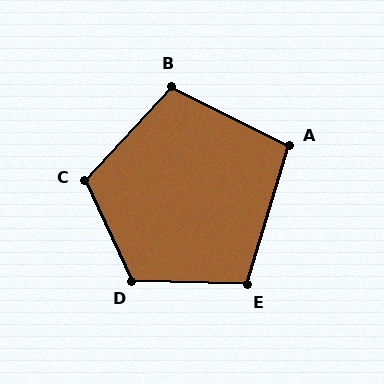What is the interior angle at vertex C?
Approximately 112 degrees (obtuse).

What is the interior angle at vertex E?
Approximately 105 degrees (obtuse).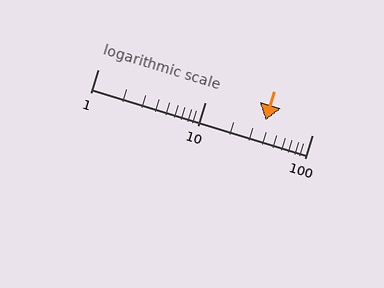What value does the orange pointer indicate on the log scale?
The pointer indicates approximately 37.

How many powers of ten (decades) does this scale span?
The scale spans 2 decades, from 1 to 100.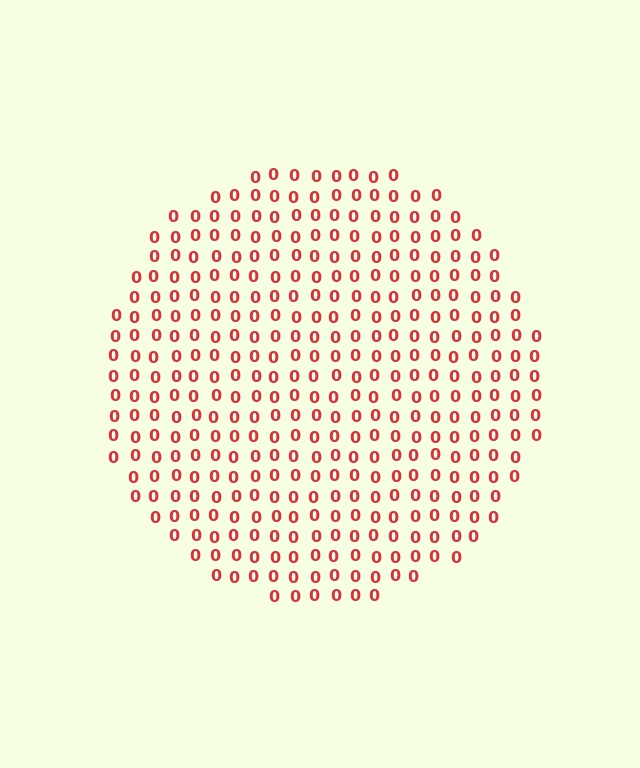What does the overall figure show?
The overall figure shows a circle.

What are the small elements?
The small elements are digit 0's.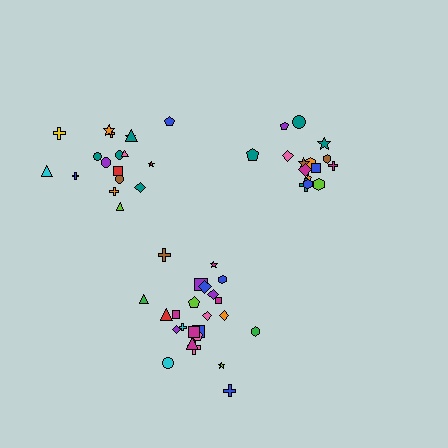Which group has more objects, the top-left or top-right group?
The top-left group.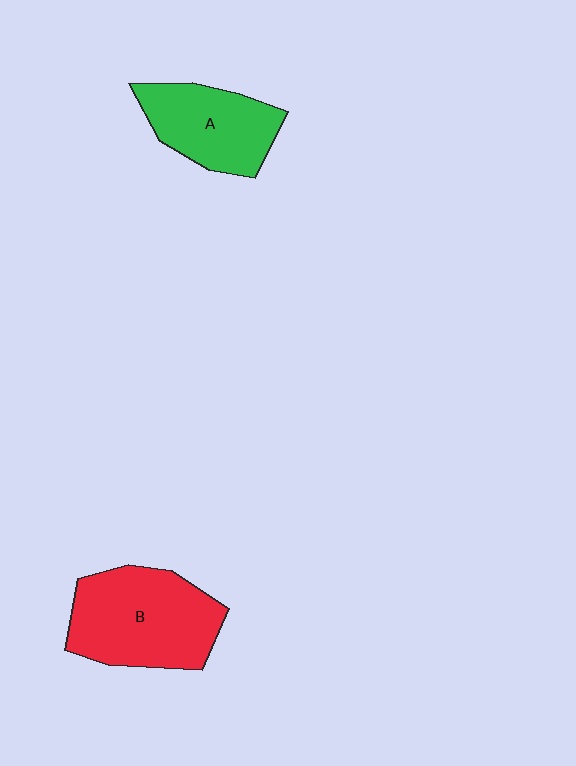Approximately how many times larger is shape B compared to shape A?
Approximately 1.4 times.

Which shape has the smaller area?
Shape A (green).